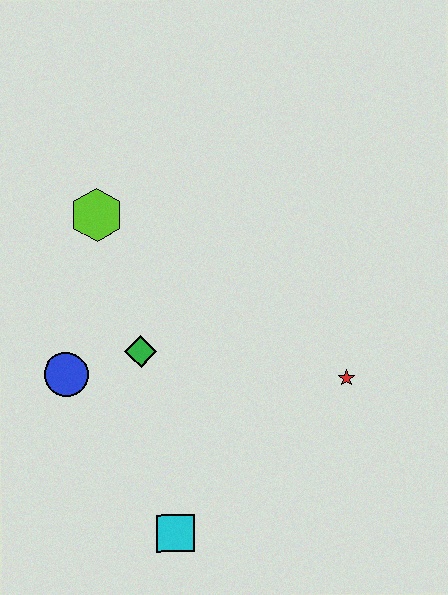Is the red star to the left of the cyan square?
No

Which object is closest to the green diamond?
The blue circle is closest to the green diamond.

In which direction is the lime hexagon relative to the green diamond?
The lime hexagon is above the green diamond.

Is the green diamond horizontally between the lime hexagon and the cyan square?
Yes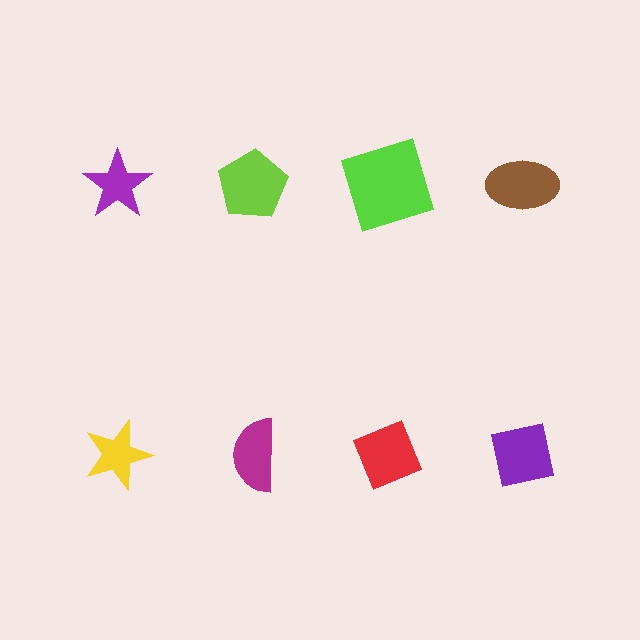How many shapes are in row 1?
4 shapes.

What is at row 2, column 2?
A magenta semicircle.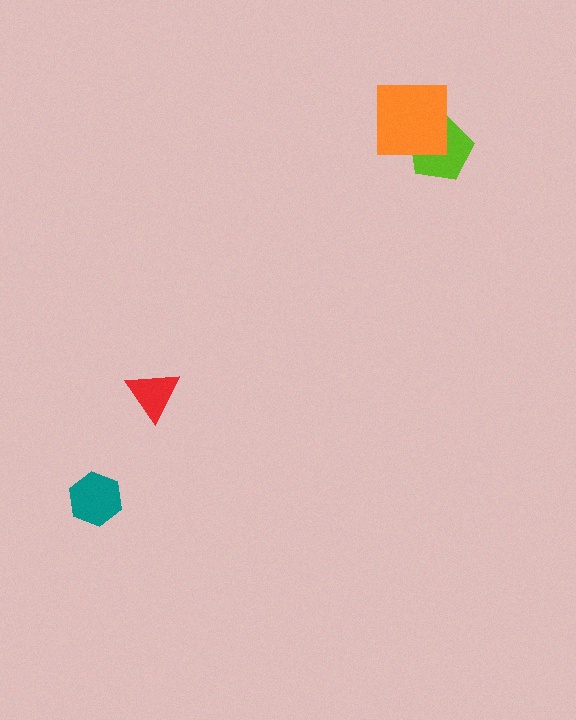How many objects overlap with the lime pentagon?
1 object overlaps with the lime pentagon.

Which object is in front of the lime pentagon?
The orange square is in front of the lime pentagon.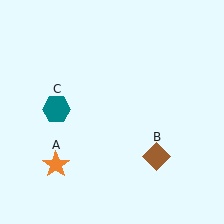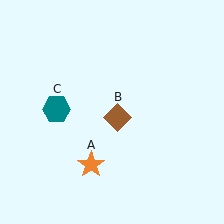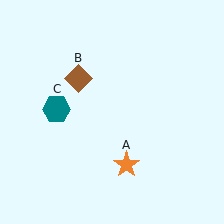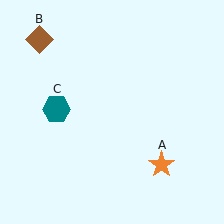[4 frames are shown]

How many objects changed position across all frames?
2 objects changed position: orange star (object A), brown diamond (object B).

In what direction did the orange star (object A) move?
The orange star (object A) moved right.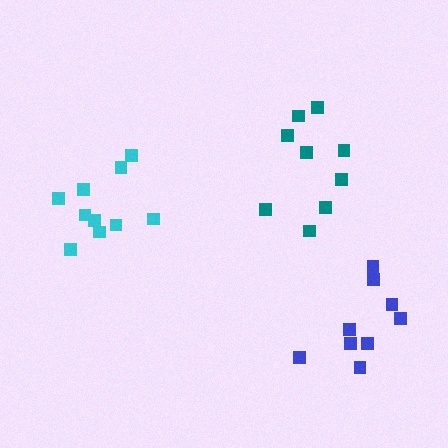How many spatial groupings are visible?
There are 3 spatial groupings.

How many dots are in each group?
Group 1: 9 dots, Group 2: 9 dots, Group 3: 10 dots (28 total).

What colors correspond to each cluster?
The clusters are colored: blue, teal, cyan.